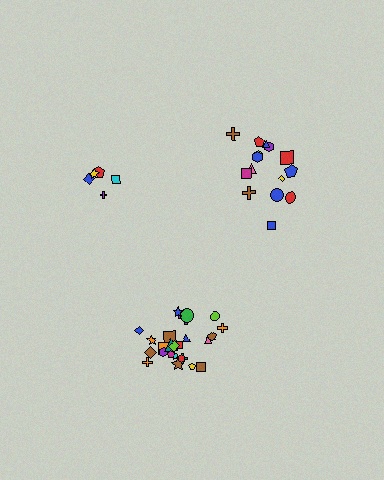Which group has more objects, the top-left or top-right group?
The top-right group.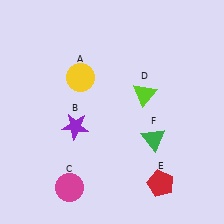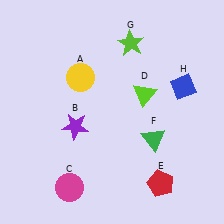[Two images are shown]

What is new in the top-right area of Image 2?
A lime star (G) was added in the top-right area of Image 2.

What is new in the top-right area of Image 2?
A blue diamond (H) was added in the top-right area of Image 2.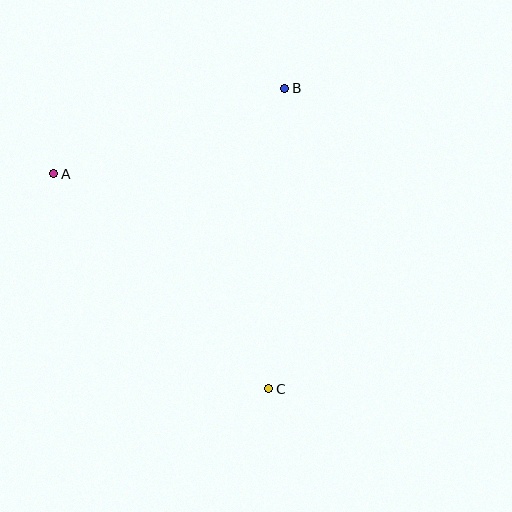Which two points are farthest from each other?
Points A and C are farthest from each other.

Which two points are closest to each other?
Points A and B are closest to each other.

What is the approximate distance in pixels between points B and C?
The distance between B and C is approximately 301 pixels.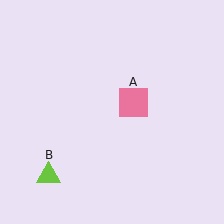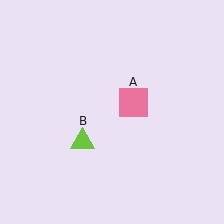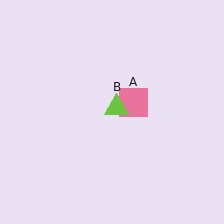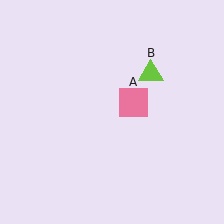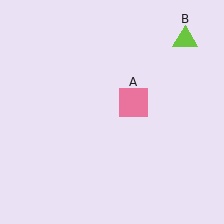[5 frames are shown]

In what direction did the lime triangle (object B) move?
The lime triangle (object B) moved up and to the right.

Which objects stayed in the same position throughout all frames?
Pink square (object A) remained stationary.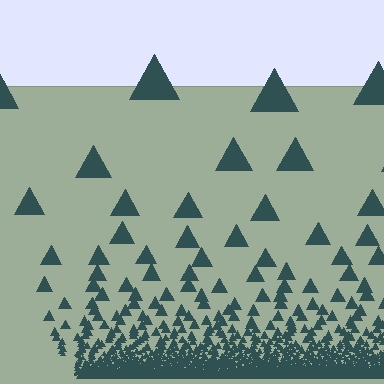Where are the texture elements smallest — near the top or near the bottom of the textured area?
Near the bottom.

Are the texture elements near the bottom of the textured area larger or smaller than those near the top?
Smaller. The gradient is inverted — elements near the bottom are smaller and denser.